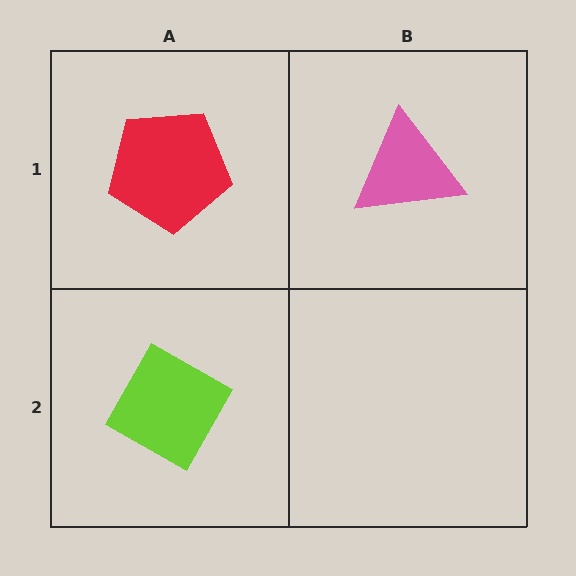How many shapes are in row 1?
2 shapes.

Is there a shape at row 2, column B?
No, that cell is empty.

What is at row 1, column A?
A red pentagon.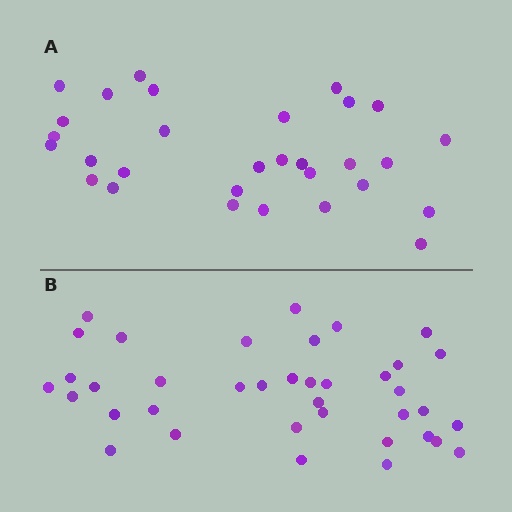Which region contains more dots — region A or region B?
Region B (the bottom region) has more dots.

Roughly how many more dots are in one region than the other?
Region B has roughly 8 or so more dots than region A.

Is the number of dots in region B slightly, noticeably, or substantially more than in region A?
Region B has noticeably more, but not dramatically so. The ratio is roughly 1.3 to 1.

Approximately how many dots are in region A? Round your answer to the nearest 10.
About 30 dots.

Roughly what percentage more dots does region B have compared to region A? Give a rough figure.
About 25% more.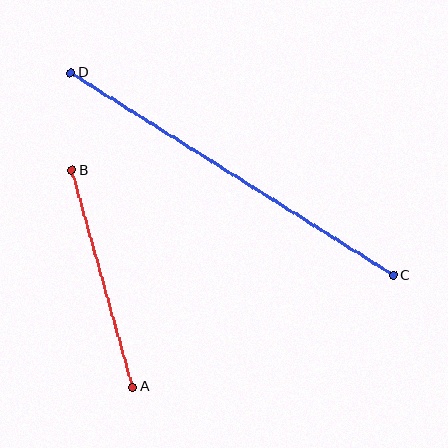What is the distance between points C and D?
The distance is approximately 381 pixels.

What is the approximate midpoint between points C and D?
The midpoint is at approximately (232, 174) pixels.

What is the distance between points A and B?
The distance is approximately 225 pixels.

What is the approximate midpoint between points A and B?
The midpoint is at approximately (102, 279) pixels.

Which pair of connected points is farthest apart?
Points C and D are farthest apart.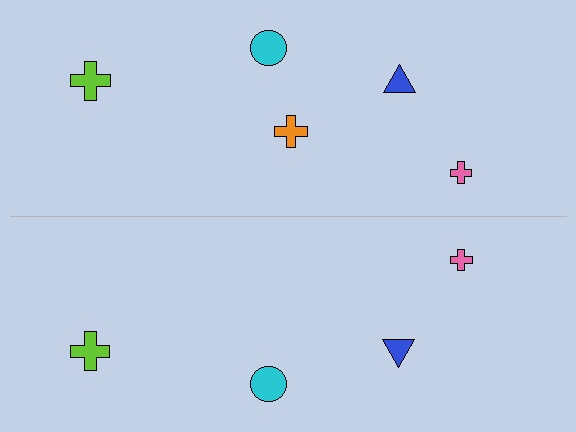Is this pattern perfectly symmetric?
No, the pattern is not perfectly symmetric. A orange cross is missing from the bottom side.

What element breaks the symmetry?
A orange cross is missing from the bottom side.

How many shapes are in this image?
There are 9 shapes in this image.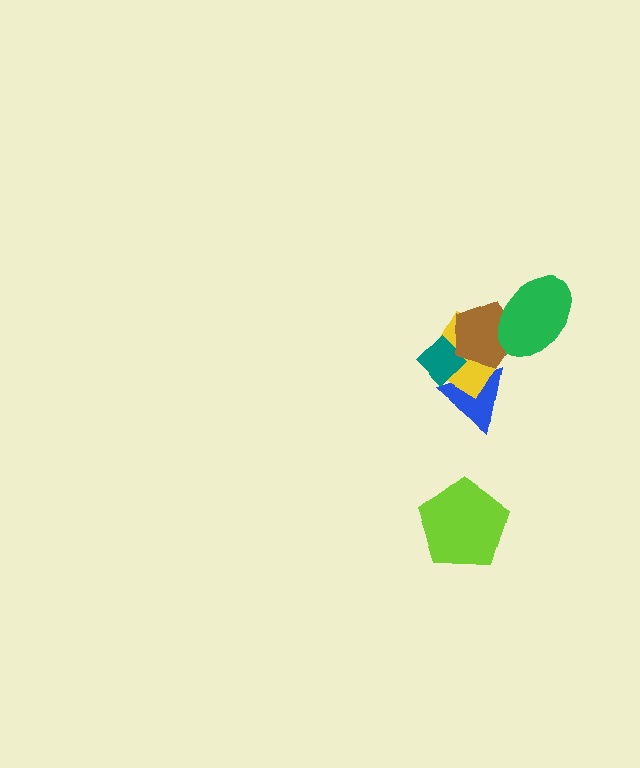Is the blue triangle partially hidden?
Yes, it is partially covered by another shape.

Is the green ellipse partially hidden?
No, no other shape covers it.